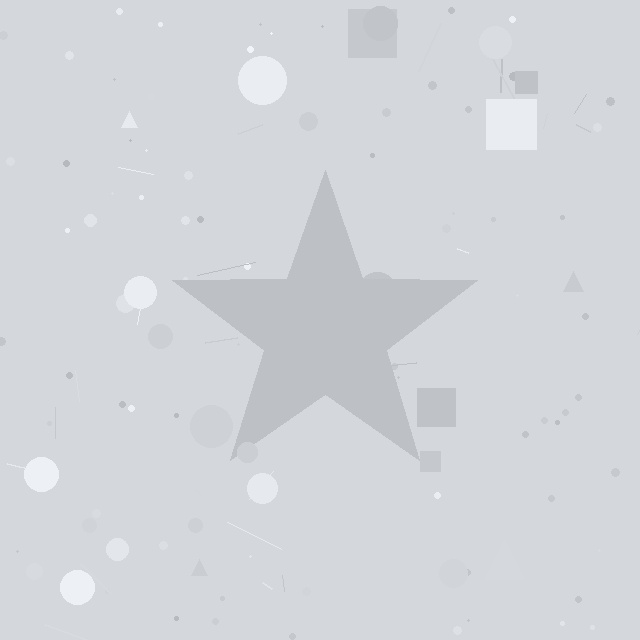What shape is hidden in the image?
A star is hidden in the image.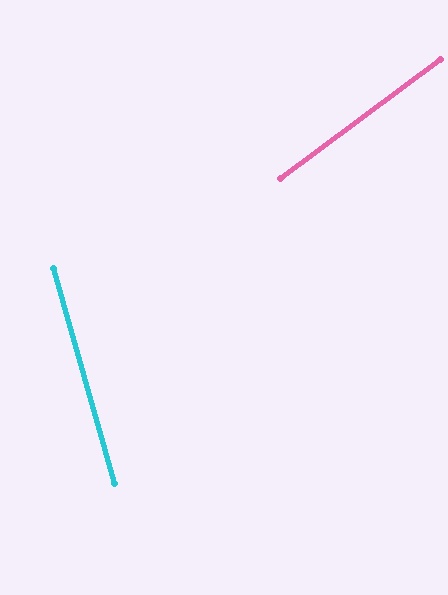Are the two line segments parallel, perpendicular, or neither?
Neither parallel nor perpendicular — they differ by about 69°.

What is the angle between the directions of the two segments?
Approximately 69 degrees.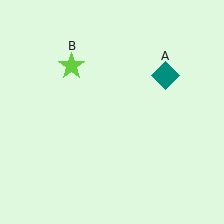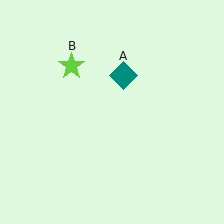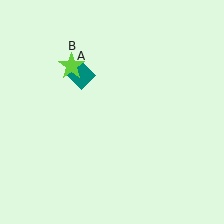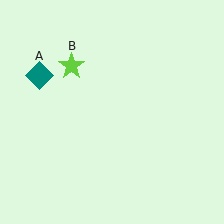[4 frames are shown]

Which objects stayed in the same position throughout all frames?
Lime star (object B) remained stationary.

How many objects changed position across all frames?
1 object changed position: teal diamond (object A).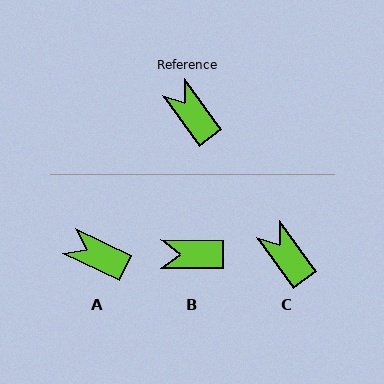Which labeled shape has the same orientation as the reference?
C.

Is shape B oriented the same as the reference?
No, it is off by about 53 degrees.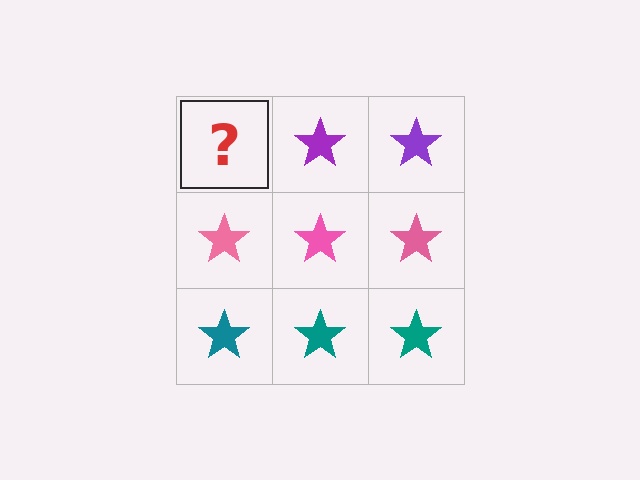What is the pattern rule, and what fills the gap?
The rule is that each row has a consistent color. The gap should be filled with a purple star.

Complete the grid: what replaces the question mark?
The question mark should be replaced with a purple star.